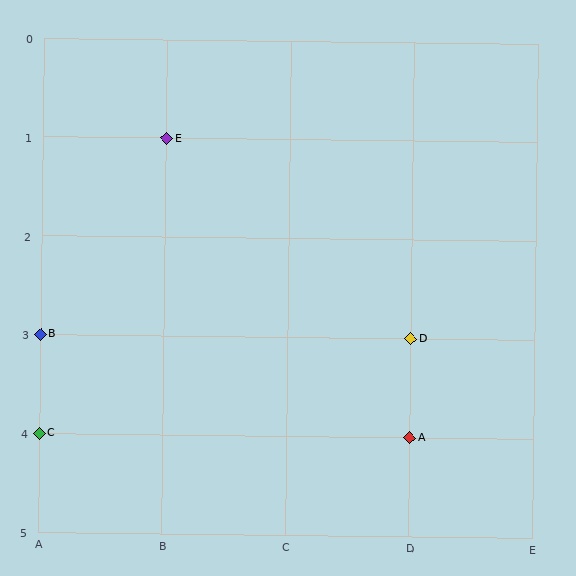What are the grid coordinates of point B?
Point B is at grid coordinates (A, 3).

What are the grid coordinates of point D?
Point D is at grid coordinates (D, 3).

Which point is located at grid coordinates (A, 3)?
Point B is at (A, 3).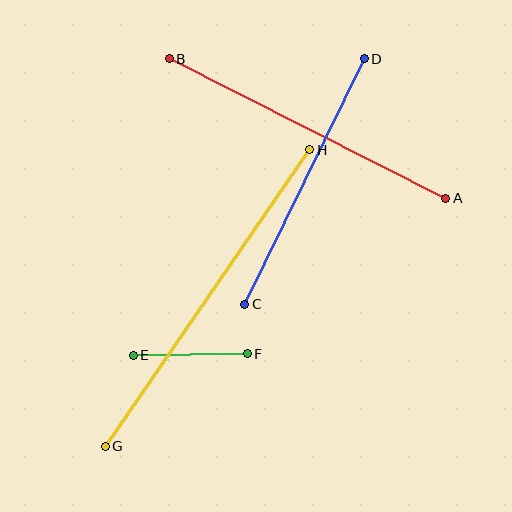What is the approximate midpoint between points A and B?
The midpoint is at approximately (307, 129) pixels.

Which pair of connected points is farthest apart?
Points G and H are farthest apart.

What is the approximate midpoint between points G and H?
The midpoint is at approximately (207, 298) pixels.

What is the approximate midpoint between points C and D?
The midpoint is at approximately (304, 182) pixels.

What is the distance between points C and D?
The distance is approximately 273 pixels.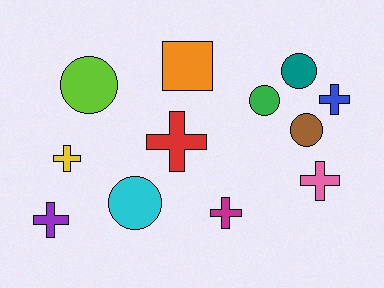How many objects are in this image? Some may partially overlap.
There are 12 objects.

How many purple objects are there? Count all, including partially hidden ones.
There is 1 purple object.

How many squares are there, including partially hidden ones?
There is 1 square.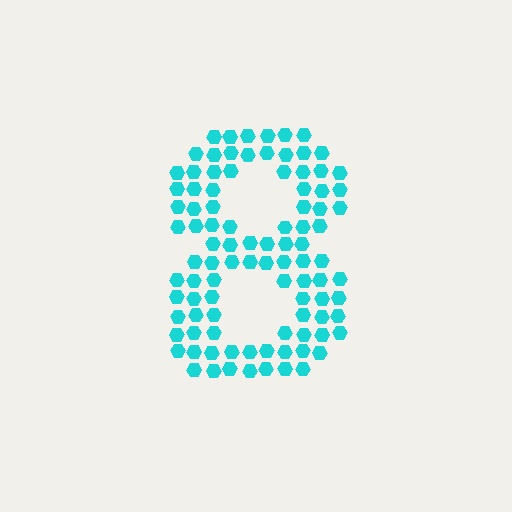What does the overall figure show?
The overall figure shows the digit 8.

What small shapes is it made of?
It is made of small hexagons.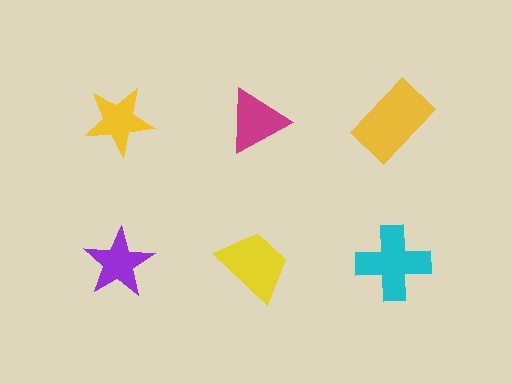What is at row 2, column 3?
A cyan cross.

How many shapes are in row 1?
3 shapes.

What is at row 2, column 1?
A purple star.